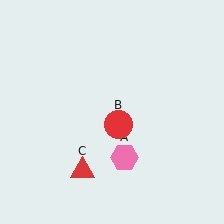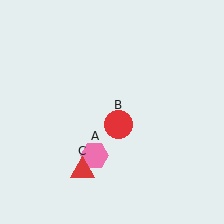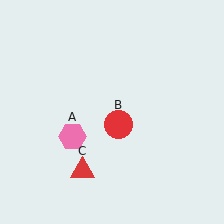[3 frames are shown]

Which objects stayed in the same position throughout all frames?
Red circle (object B) and red triangle (object C) remained stationary.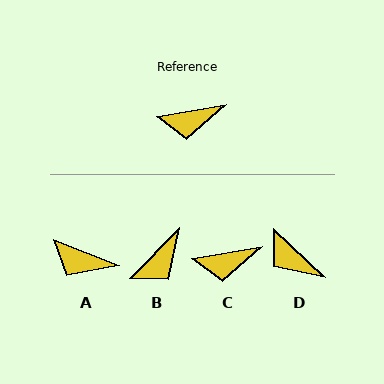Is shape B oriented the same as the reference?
No, it is off by about 36 degrees.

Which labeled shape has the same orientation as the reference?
C.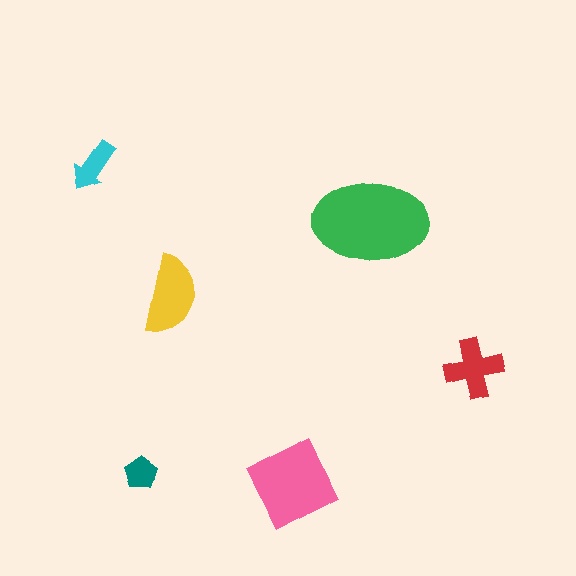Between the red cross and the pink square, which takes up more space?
The pink square.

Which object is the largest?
The green ellipse.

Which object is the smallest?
The teal pentagon.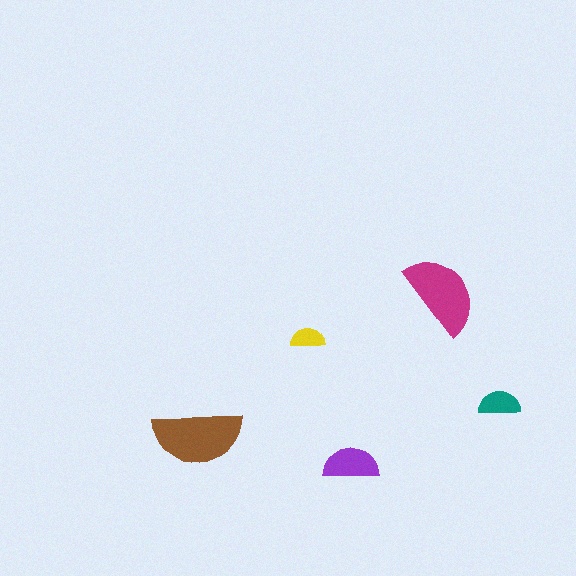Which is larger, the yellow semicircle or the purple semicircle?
The purple one.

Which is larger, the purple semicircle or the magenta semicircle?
The magenta one.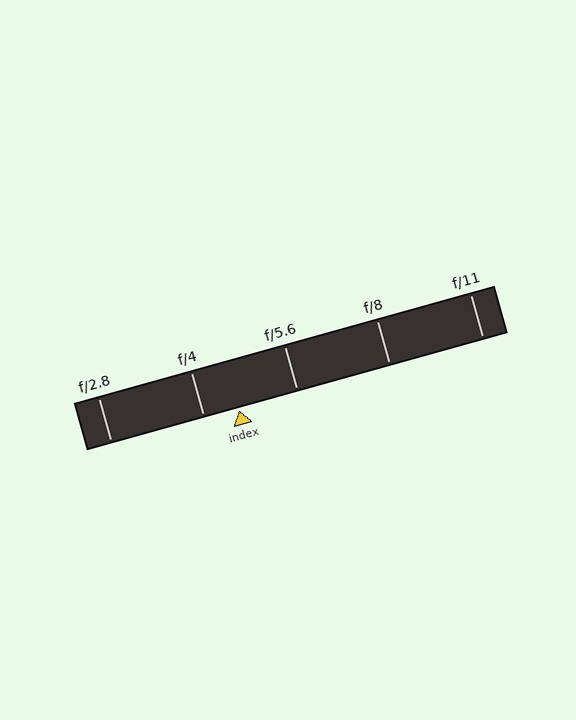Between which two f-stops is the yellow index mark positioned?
The index mark is between f/4 and f/5.6.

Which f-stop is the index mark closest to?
The index mark is closest to f/4.